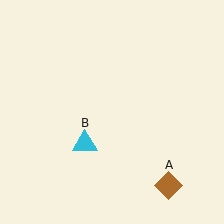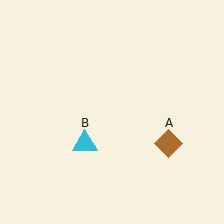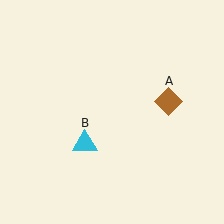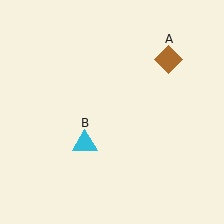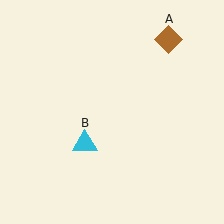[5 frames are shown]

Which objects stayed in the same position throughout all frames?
Cyan triangle (object B) remained stationary.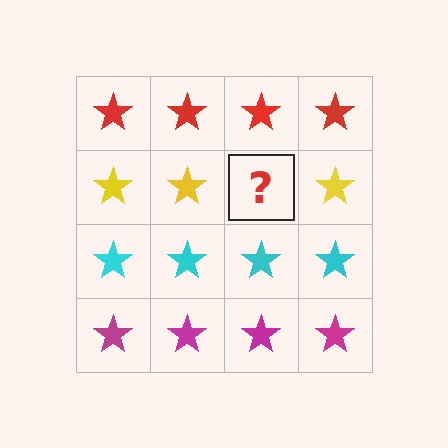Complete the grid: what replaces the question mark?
The question mark should be replaced with a yellow star.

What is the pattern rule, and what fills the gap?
The rule is that each row has a consistent color. The gap should be filled with a yellow star.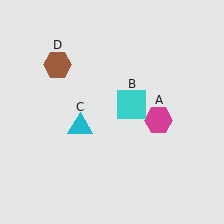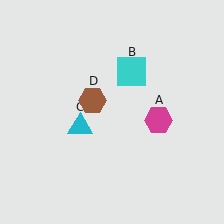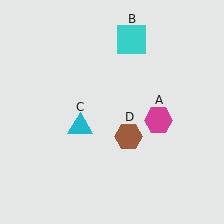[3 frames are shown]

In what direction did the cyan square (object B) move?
The cyan square (object B) moved up.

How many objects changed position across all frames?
2 objects changed position: cyan square (object B), brown hexagon (object D).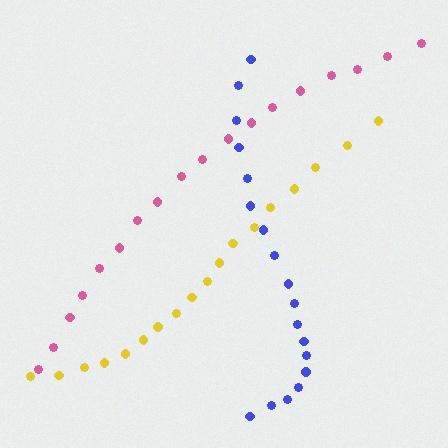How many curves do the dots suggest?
There are 3 distinct paths.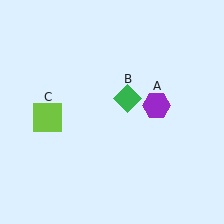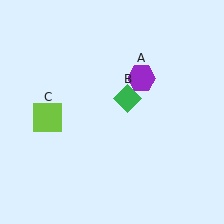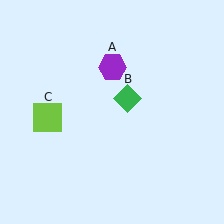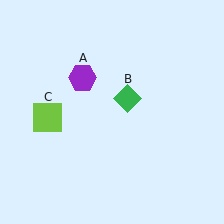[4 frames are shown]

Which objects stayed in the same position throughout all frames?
Green diamond (object B) and lime square (object C) remained stationary.